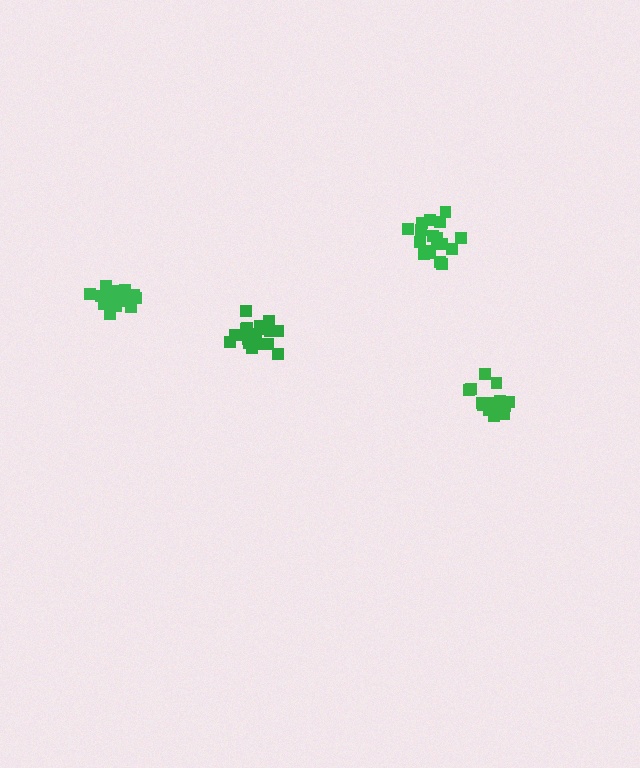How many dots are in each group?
Group 1: 19 dots, Group 2: 17 dots, Group 3: 16 dots, Group 4: 19 dots (71 total).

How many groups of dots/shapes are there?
There are 4 groups.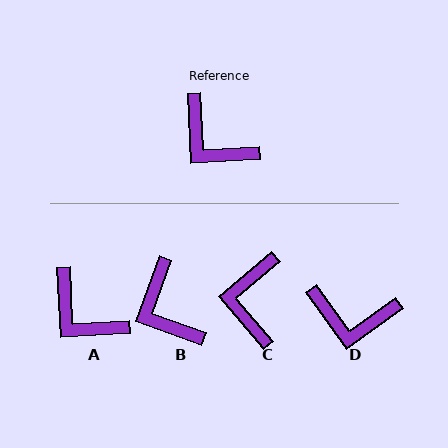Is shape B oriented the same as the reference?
No, it is off by about 22 degrees.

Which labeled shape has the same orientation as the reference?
A.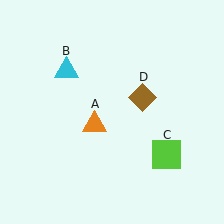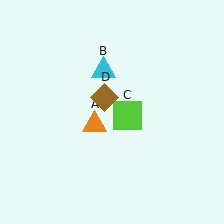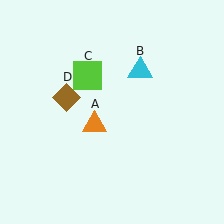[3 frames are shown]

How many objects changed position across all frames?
3 objects changed position: cyan triangle (object B), lime square (object C), brown diamond (object D).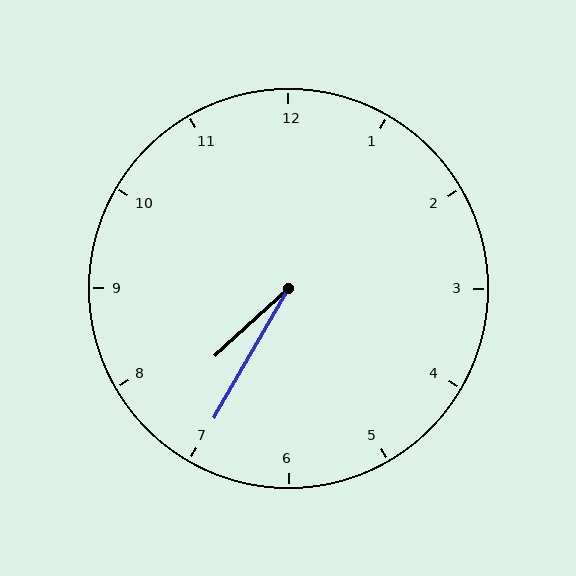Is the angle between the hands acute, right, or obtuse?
It is acute.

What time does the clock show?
7:35.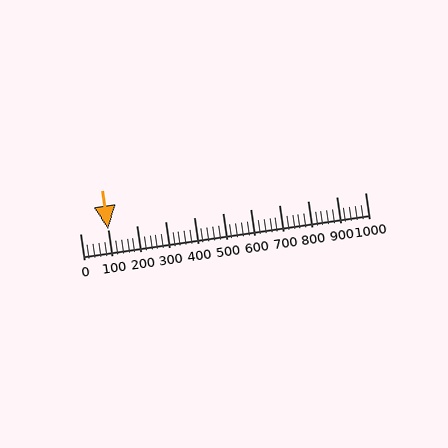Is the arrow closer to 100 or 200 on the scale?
The arrow is closer to 100.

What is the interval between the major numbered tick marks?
The major tick marks are spaced 100 units apart.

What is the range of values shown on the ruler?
The ruler shows values from 0 to 1000.